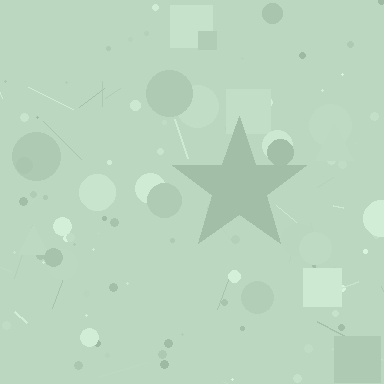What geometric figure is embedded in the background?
A star is embedded in the background.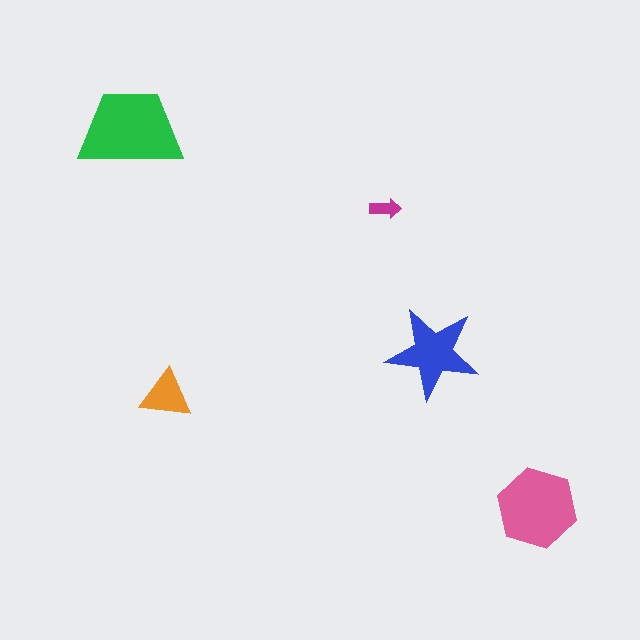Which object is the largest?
The green trapezoid.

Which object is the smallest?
The magenta arrow.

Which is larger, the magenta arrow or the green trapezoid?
The green trapezoid.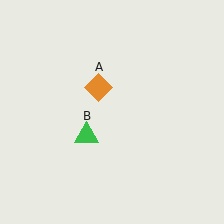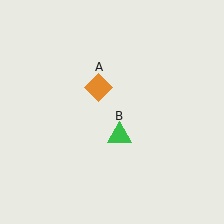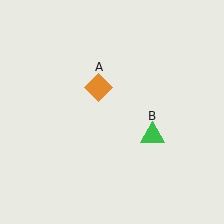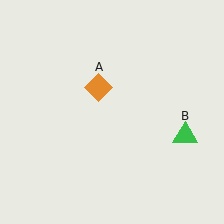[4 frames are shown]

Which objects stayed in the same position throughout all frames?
Orange diamond (object A) remained stationary.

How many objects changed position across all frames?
1 object changed position: green triangle (object B).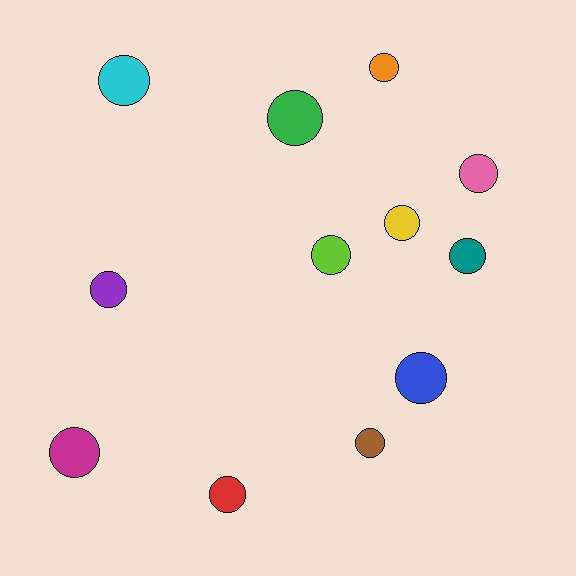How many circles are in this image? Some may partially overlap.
There are 12 circles.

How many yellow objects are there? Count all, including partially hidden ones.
There is 1 yellow object.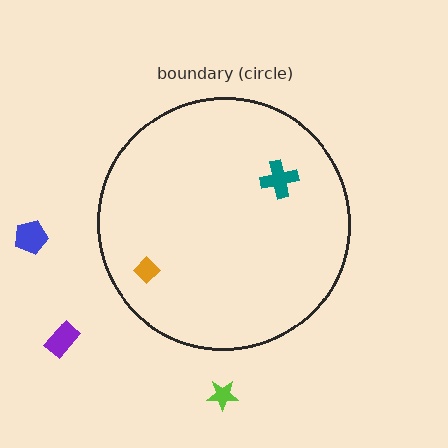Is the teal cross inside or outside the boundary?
Inside.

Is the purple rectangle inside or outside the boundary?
Outside.